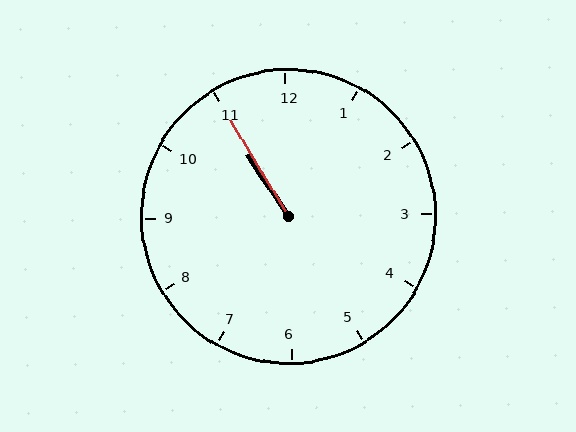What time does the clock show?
10:55.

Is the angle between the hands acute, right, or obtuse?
It is acute.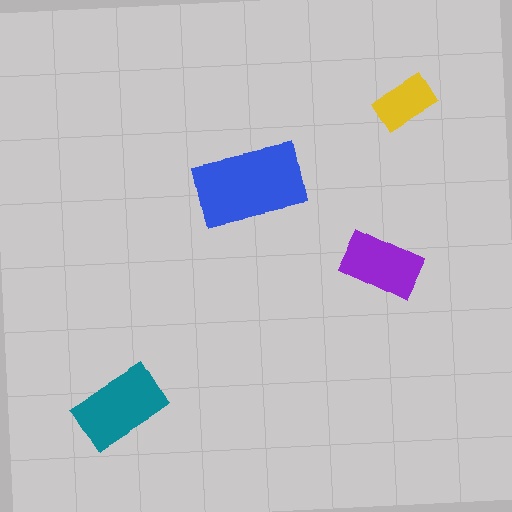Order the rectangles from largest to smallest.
the blue one, the teal one, the purple one, the yellow one.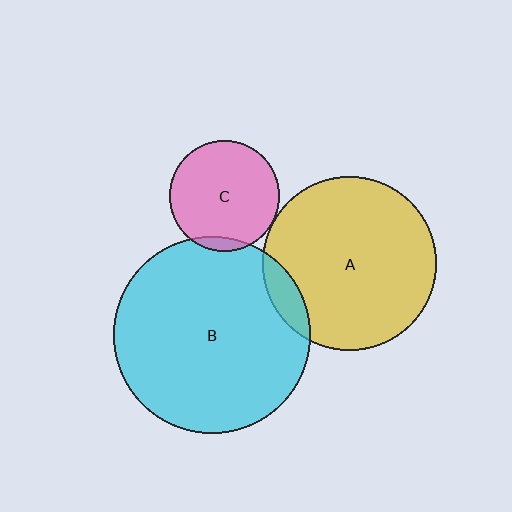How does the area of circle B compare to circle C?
Approximately 3.2 times.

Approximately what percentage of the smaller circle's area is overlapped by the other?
Approximately 5%.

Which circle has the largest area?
Circle B (cyan).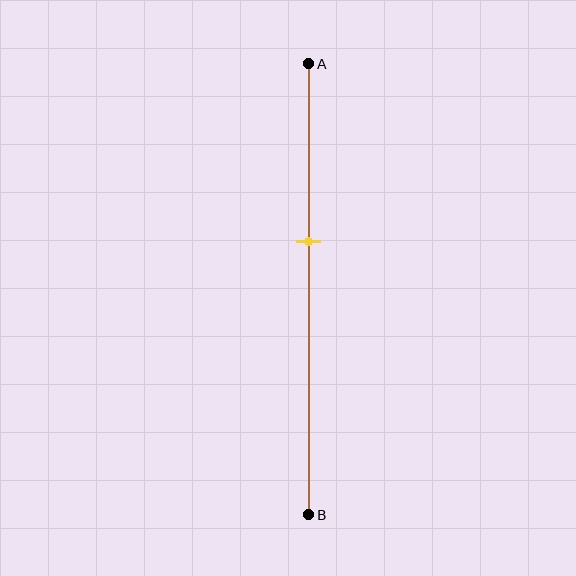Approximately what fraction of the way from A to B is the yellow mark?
The yellow mark is approximately 40% of the way from A to B.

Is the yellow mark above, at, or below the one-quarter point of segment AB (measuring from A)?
The yellow mark is below the one-quarter point of segment AB.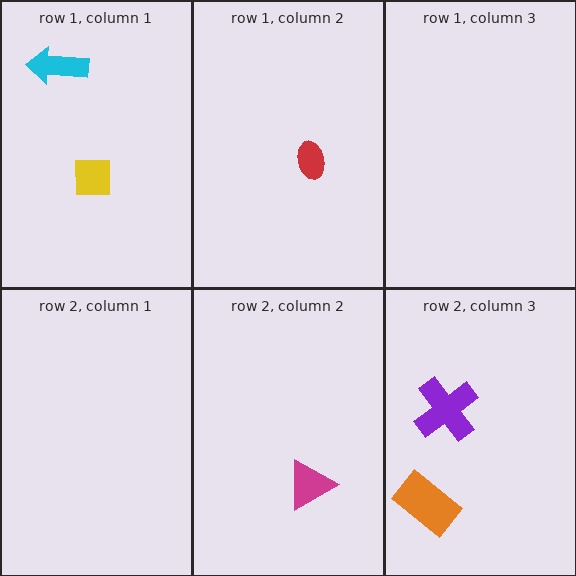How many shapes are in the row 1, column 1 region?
2.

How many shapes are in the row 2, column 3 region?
2.